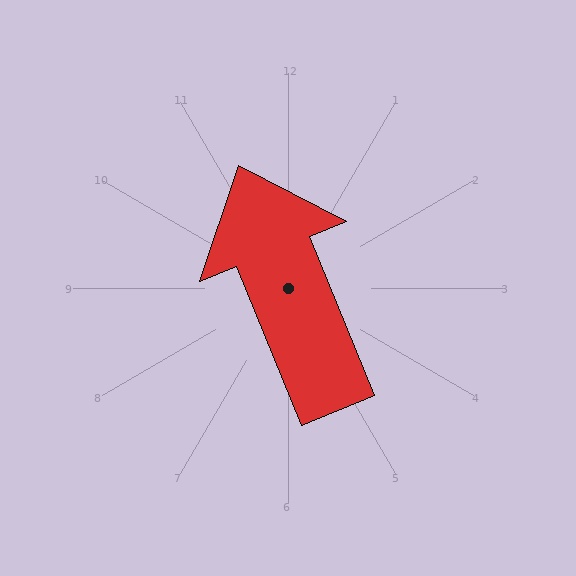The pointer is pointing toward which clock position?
Roughly 11 o'clock.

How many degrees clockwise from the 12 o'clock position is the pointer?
Approximately 338 degrees.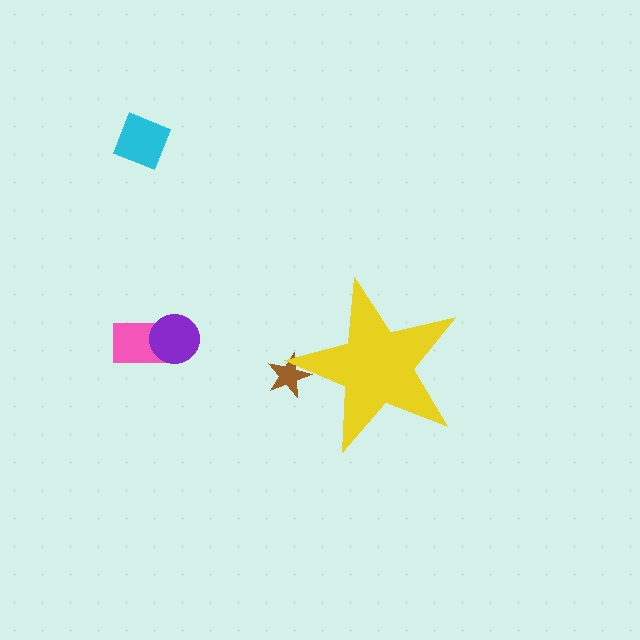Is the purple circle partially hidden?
No, the purple circle is fully visible.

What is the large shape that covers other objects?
A yellow star.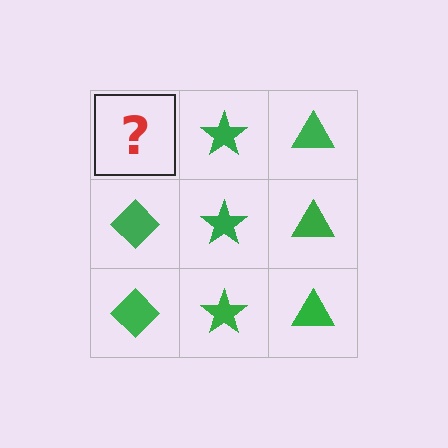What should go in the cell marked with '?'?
The missing cell should contain a green diamond.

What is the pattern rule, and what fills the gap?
The rule is that each column has a consistent shape. The gap should be filled with a green diamond.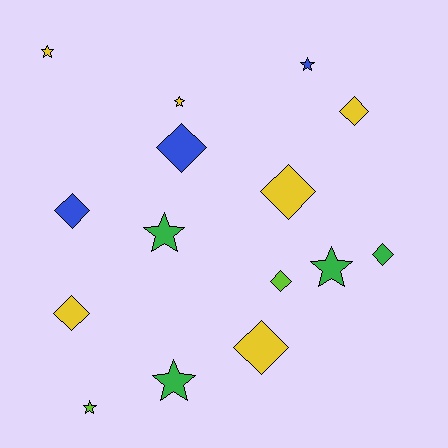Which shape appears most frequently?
Diamond, with 8 objects.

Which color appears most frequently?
Yellow, with 6 objects.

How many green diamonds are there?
There is 1 green diamond.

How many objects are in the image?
There are 15 objects.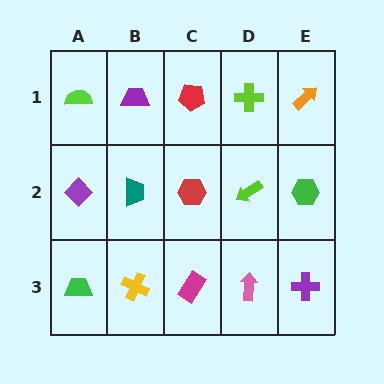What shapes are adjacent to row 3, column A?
A purple diamond (row 2, column A), a yellow cross (row 3, column B).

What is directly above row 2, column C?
A red pentagon.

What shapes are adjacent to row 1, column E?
A green hexagon (row 2, column E), a lime cross (row 1, column D).